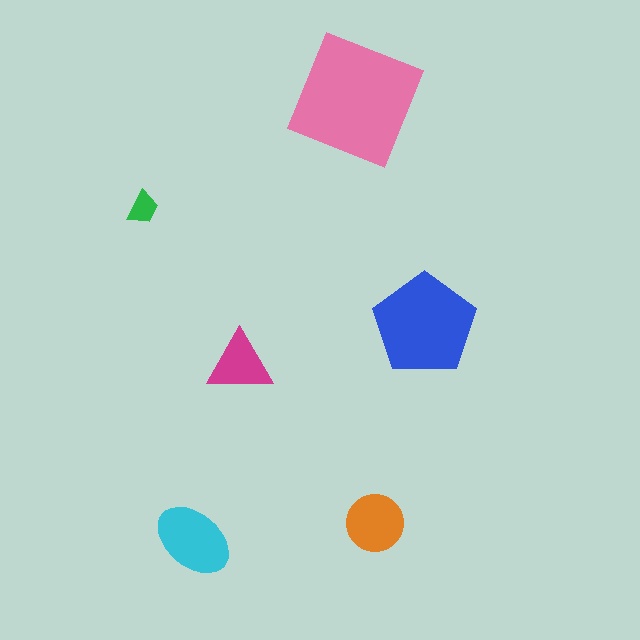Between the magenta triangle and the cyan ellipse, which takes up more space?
The cyan ellipse.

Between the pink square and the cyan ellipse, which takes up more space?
The pink square.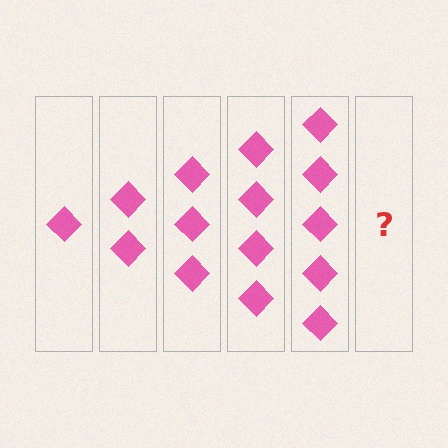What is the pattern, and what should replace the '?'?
The pattern is that each step adds one more diamond. The '?' should be 6 diamonds.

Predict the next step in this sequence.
The next step is 6 diamonds.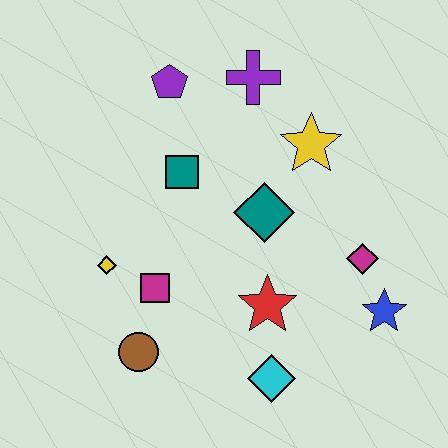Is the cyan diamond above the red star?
No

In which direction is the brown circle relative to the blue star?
The brown circle is to the left of the blue star.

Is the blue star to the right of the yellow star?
Yes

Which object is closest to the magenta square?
The yellow diamond is closest to the magenta square.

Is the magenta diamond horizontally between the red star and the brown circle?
No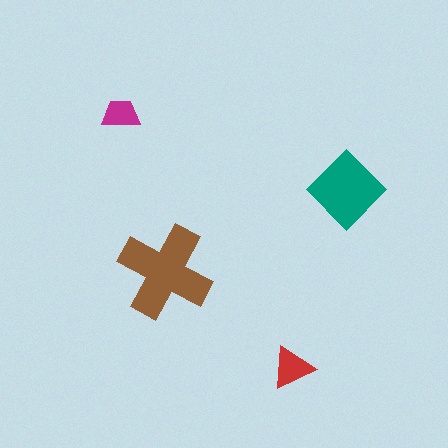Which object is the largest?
The brown cross.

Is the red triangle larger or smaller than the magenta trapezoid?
Larger.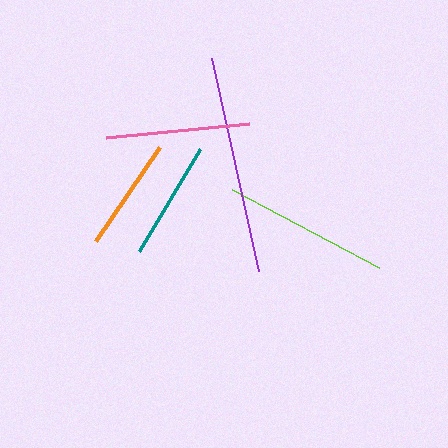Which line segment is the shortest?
The orange line is the shortest at approximately 114 pixels.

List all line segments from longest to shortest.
From longest to shortest: purple, lime, pink, teal, orange.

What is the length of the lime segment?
The lime segment is approximately 166 pixels long.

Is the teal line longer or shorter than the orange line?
The teal line is longer than the orange line.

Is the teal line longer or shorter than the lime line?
The lime line is longer than the teal line.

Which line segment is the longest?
The purple line is the longest at approximately 218 pixels.